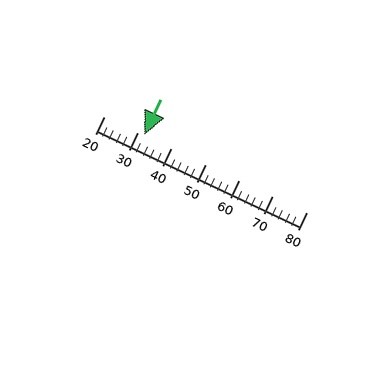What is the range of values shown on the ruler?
The ruler shows values from 20 to 80.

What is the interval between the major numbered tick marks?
The major tick marks are spaced 10 units apart.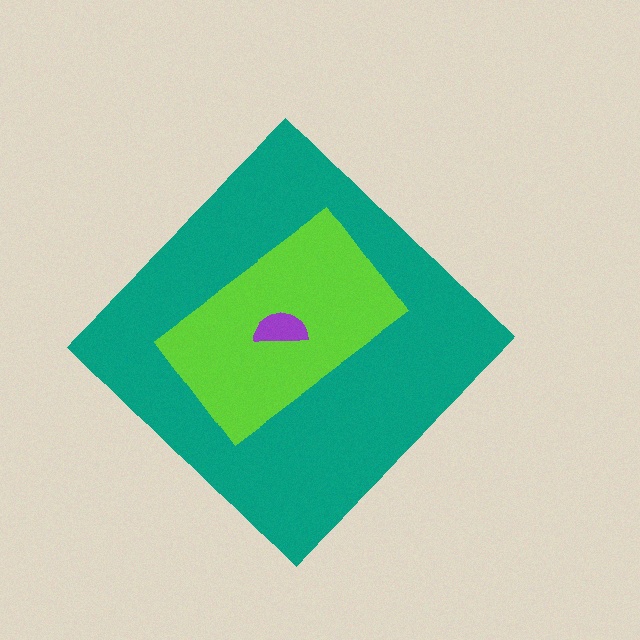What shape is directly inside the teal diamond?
The lime rectangle.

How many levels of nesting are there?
3.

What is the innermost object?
The purple semicircle.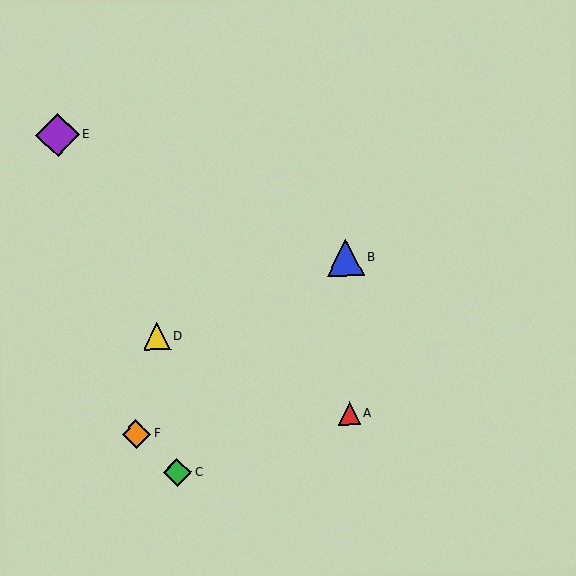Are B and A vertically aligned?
Yes, both are at x≈346.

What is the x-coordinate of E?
Object E is at x≈57.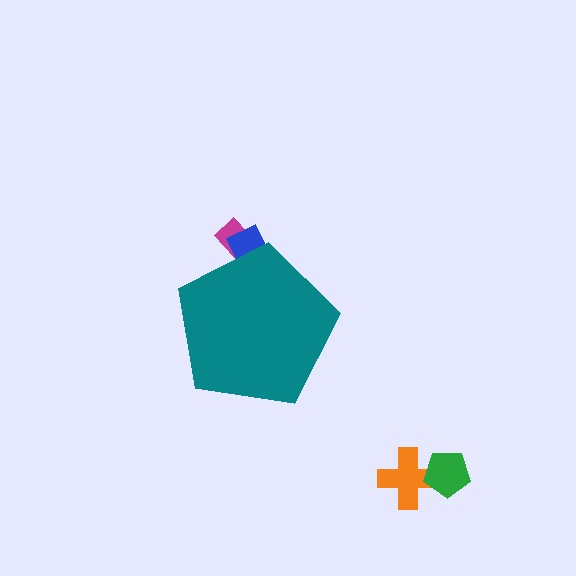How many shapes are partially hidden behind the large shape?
2 shapes are partially hidden.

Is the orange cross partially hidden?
No, the orange cross is fully visible.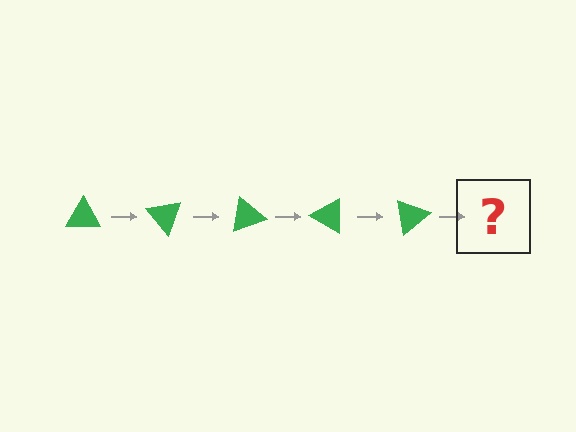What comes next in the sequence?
The next element should be a green triangle rotated 250 degrees.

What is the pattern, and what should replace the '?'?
The pattern is that the triangle rotates 50 degrees each step. The '?' should be a green triangle rotated 250 degrees.